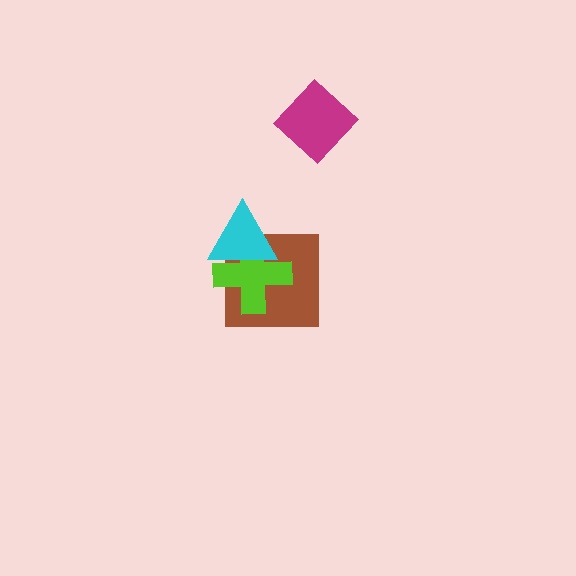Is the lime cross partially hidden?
Yes, it is partially covered by another shape.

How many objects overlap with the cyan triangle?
2 objects overlap with the cyan triangle.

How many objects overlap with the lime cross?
2 objects overlap with the lime cross.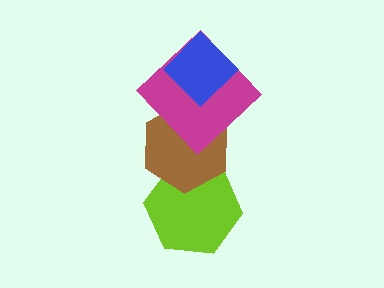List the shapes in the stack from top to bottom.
From top to bottom: the blue diamond, the magenta diamond, the brown hexagon, the lime hexagon.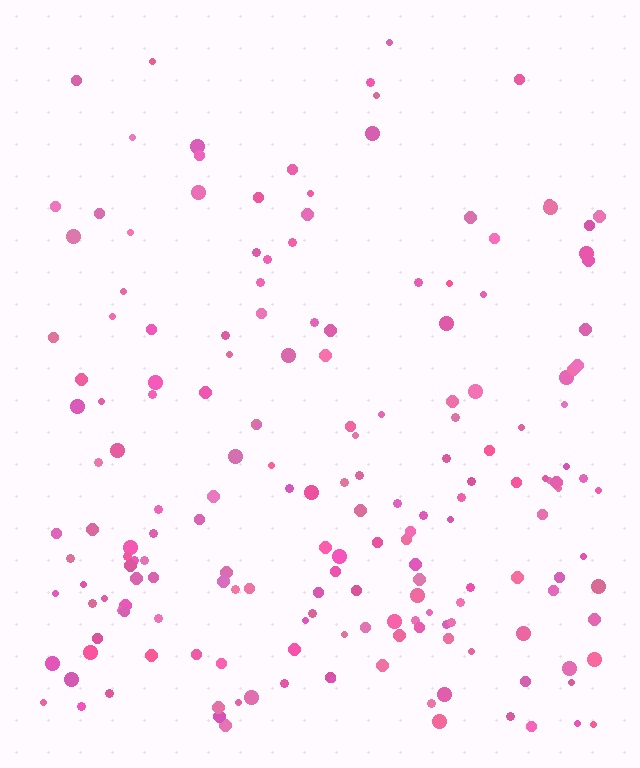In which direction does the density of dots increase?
From top to bottom, with the bottom side densest.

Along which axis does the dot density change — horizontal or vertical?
Vertical.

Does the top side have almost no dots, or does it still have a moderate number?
Still a moderate number, just noticeably fewer than the bottom.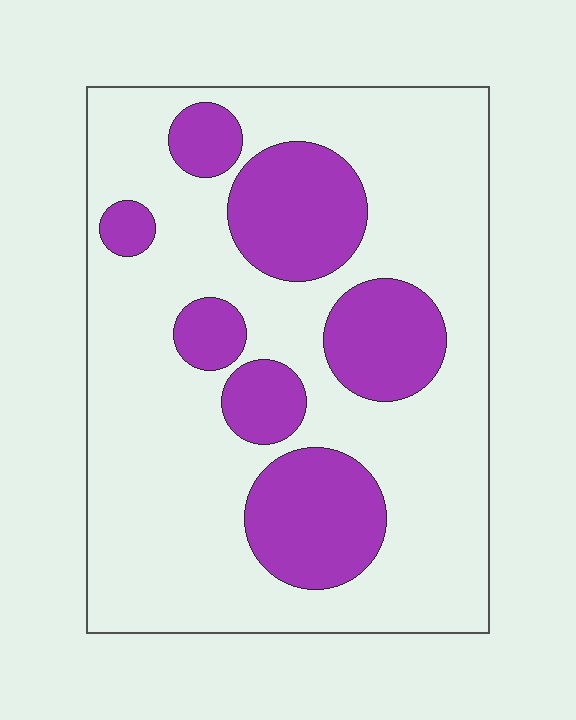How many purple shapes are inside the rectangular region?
7.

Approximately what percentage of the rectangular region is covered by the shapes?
Approximately 25%.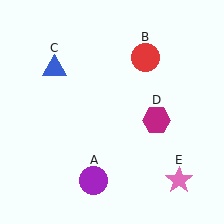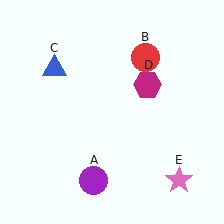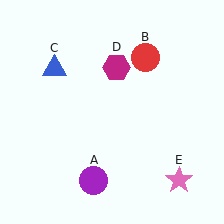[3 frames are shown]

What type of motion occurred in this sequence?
The magenta hexagon (object D) rotated counterclockwise around the center of the scene.